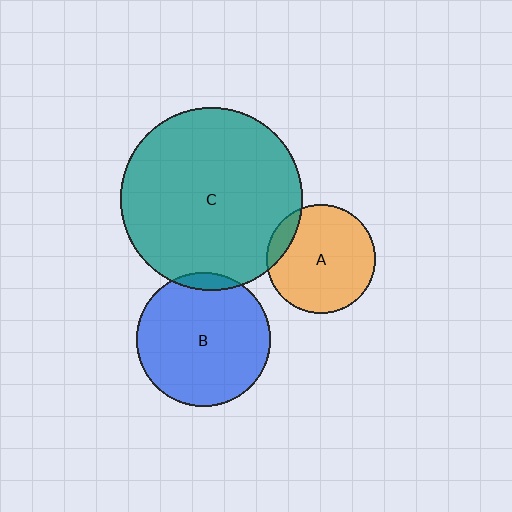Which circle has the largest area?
Circle C (teal).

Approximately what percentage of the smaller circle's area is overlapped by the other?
Approximately 5%.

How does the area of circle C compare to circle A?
Approximately 2.8 times.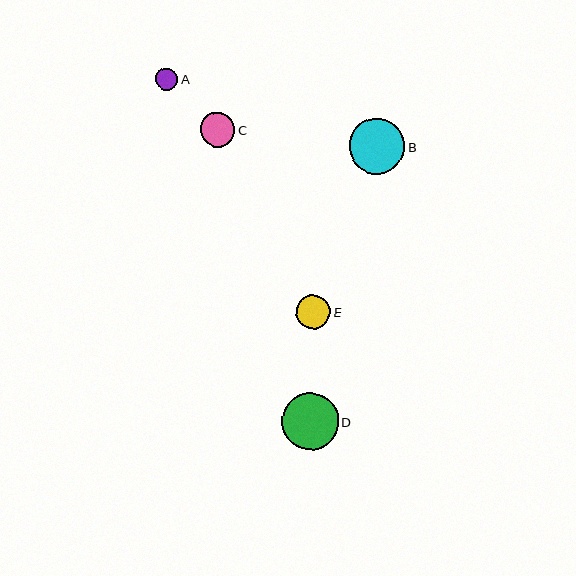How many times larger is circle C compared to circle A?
Circle C is approximately 1.6 times the size of circle A.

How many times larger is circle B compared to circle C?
Circle B is approximately 1.6 times the size of circle C.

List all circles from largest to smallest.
From largest to smallest: D, B, C, E, A.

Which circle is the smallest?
Circle A is the smallest with a size of approximately 22 pixels.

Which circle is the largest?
Circle D is the largest with a size of approximately 57 pixels.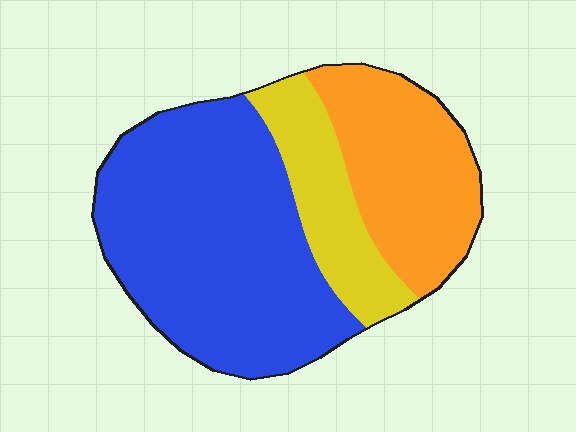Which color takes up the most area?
Blue, at roughly 55%.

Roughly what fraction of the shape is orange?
Orange takes up about one quarter (1/4) of the shape.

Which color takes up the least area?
Yellow, at roughly 20%.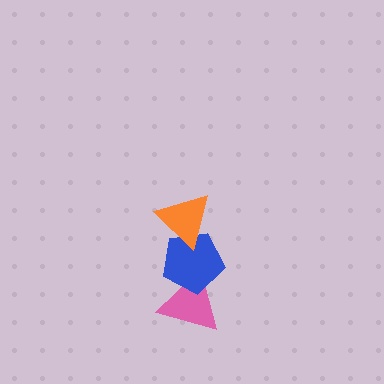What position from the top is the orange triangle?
The orange triangle is 1st from the top.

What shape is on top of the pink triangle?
The blue pentagon is on top of the pink triangle.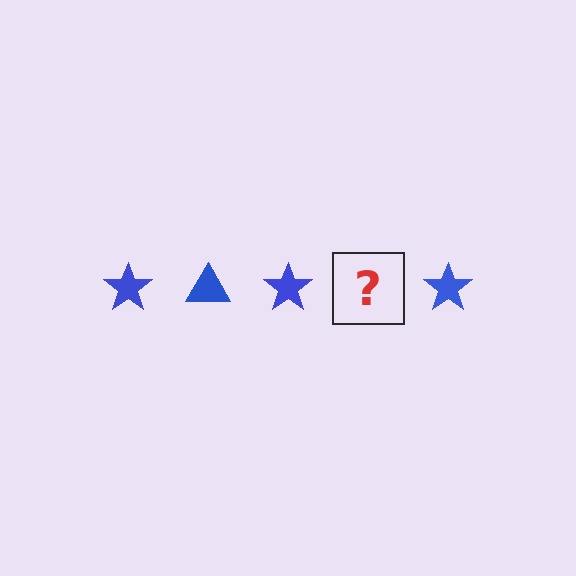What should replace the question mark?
The question mark should be replaced with a blue triangle.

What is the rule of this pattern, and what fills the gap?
The rule is that the pattern cycles through star, triangle shapes in blue. The gap should be filled with a blue triangle.